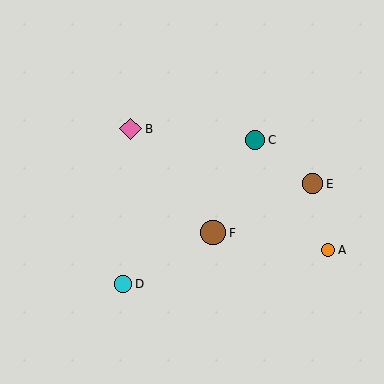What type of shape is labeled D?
Shape D is a cyan circle.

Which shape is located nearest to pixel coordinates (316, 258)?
The orange circle (labeled A) at (328, 250) is nearest to that location.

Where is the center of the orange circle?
The center of the orange circle is at (328, 250).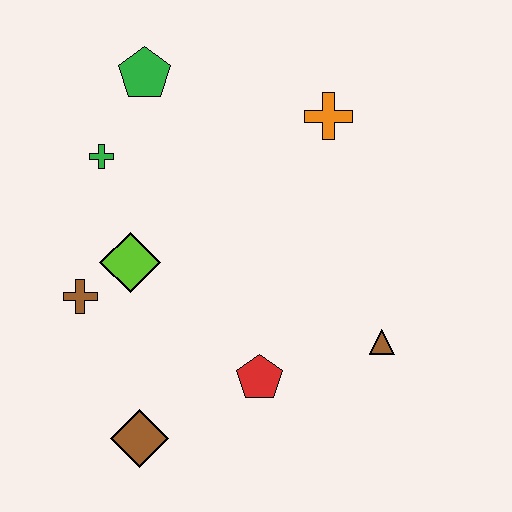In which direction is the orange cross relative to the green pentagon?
The orange cross is to the right of the green pentagon.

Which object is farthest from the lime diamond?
The brown triangle is farthest from the lime diamond.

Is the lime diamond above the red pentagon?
Yes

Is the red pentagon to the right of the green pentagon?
Yes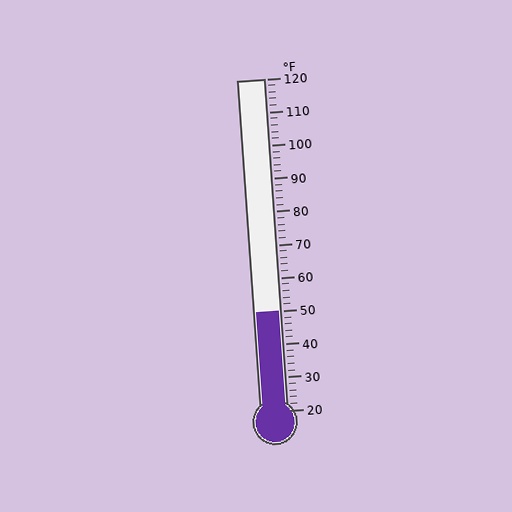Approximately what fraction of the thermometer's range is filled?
The thermometer is filled to approximately 30% of its range.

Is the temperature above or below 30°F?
The temperature is above 30°F.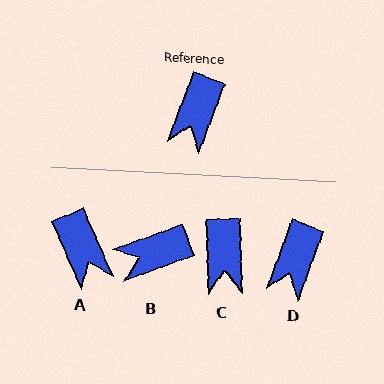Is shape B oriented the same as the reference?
No, it is off by about 50 degrees.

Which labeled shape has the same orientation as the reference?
D.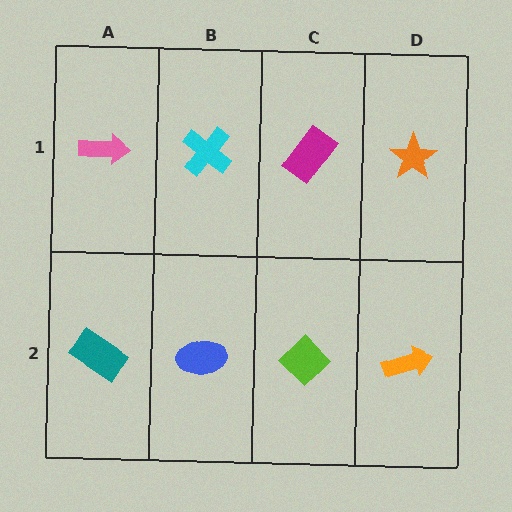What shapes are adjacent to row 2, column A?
A pink arrow (row 1, column A), a blue ellipse (row 2, column B).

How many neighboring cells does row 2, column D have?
2.